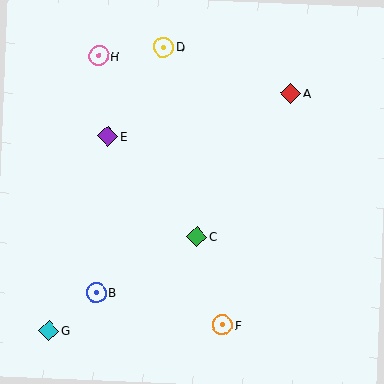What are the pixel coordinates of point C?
Point C is at (197, 237).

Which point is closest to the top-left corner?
Point H is closest to the top-left corner.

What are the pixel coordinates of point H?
Point H is at (98, 56).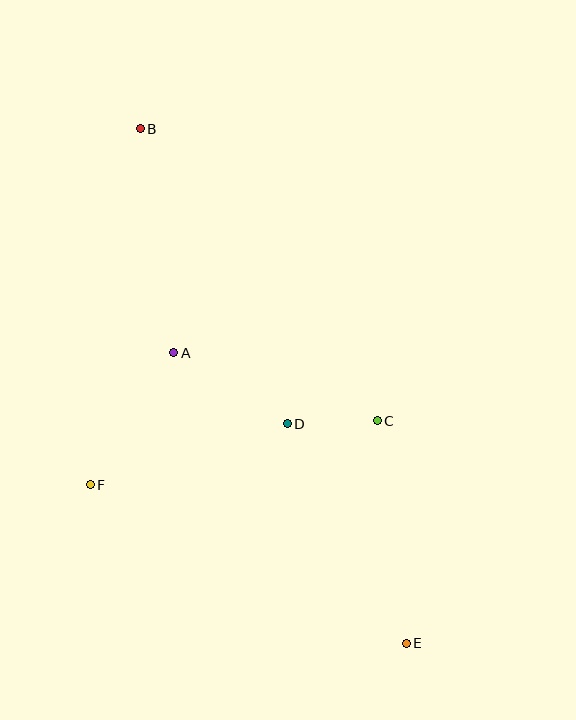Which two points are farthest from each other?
Points B and E are farthest from each other.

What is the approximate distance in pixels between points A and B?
The distance between A and B is approximately 226 pixels.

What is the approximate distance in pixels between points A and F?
The distance between A and F is approximately 156 pixels.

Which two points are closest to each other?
Points C and D are closest to each other.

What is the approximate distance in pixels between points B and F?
The distance between B and F is approximately 360 pixels.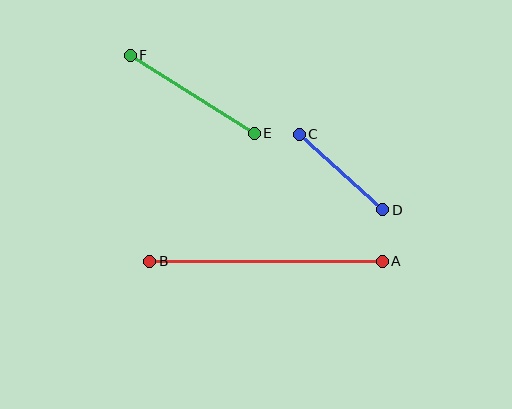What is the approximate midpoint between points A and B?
The midpoint is at approximately (266, 261) pixels.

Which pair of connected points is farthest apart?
Points A and B are farthest apart.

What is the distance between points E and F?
The distance is approximately 147 pixels.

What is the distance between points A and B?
The distance is approximately 232 pixels.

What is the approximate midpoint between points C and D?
The midpoint is at approximately (341, 172) pixels.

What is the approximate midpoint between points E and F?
The midpoint is at approximately (192, 94) pixels.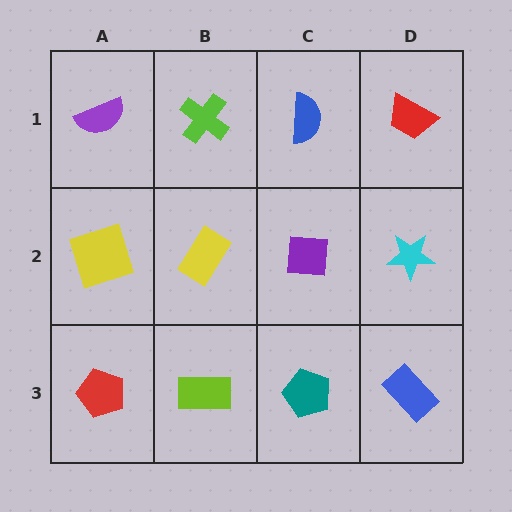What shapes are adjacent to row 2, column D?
A red trapezoid (row 1, column D), a blue rectangle (row 3, column D), a purple square (row 2, column C).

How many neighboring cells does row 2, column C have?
4.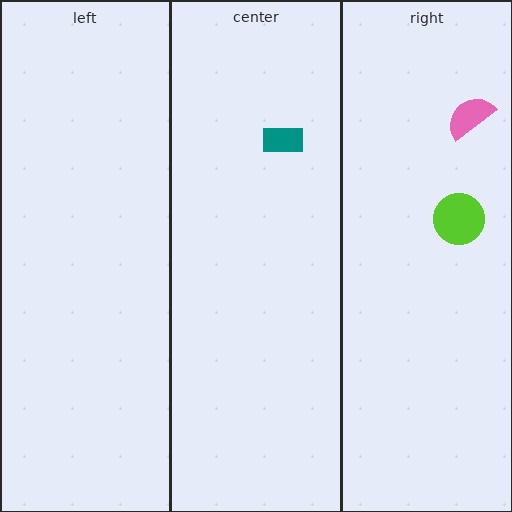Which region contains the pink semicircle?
The right region.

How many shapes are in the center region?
1.